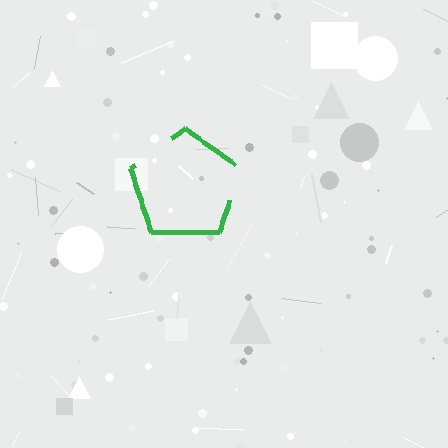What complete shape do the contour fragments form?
The contour fragments form a pentagon.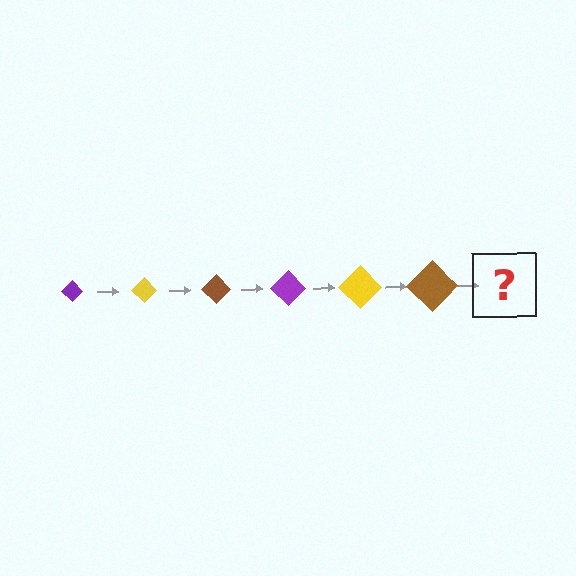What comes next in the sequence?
The next element should be a purple diamond, larger than the previous one.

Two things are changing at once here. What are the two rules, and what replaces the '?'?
The two rules are that the diamond grows larger each step and the color cycles through purple, yellow, and brown. The '?' should be a purple diamond, larger than the previous one.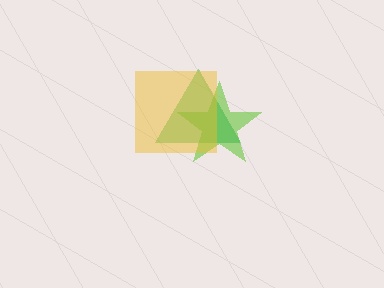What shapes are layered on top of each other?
The layered shapes are: a lime star, a green triangle, a yellow square.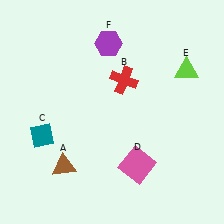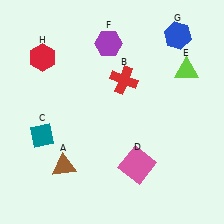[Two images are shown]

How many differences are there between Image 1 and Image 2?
There are 2 differences between the two images.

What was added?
A blue hexagon (G), a red hexagon (H) were added in Image 2.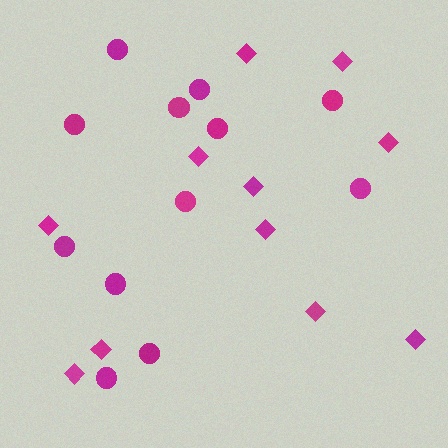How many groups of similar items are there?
There are 2 groups: one group of circles (12) and one group of diamonds (11).